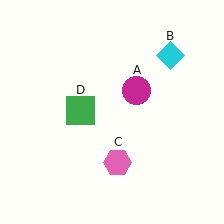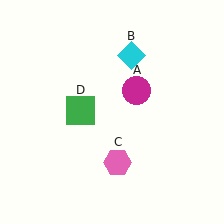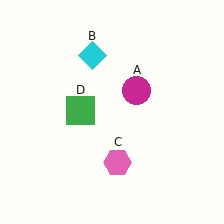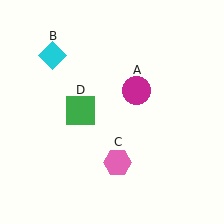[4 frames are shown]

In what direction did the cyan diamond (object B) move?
The cyan diamond (object B) moved left.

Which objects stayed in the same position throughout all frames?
Magenta circle (object A) and pink hexagon (object C) and green square (object D) remained stationary.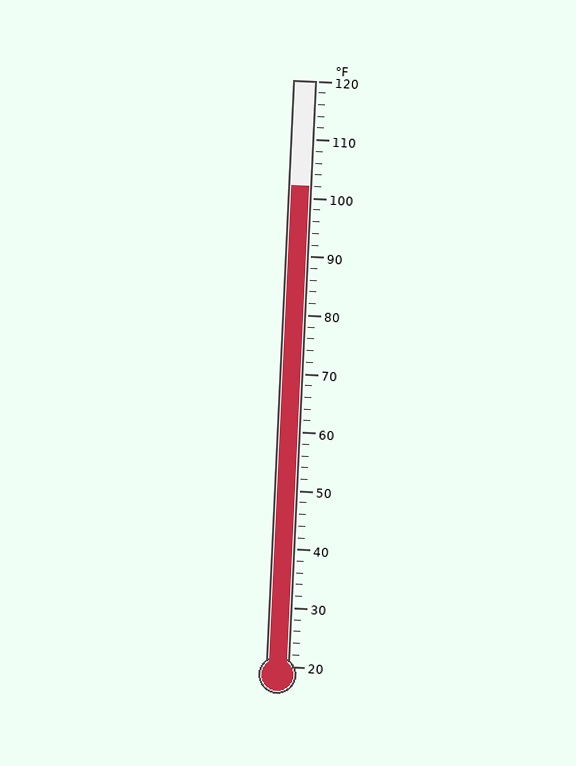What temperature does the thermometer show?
The thermometer shows approximately 102°F.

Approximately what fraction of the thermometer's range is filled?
The thermometer is filled to approximately 80% of its range.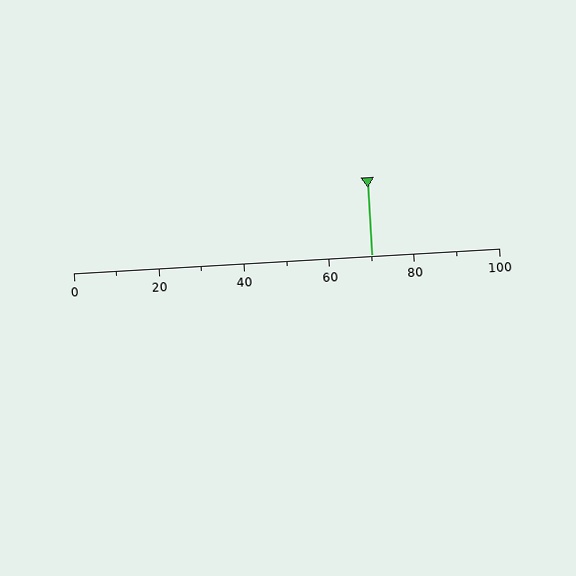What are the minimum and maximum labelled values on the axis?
The axis runs from 0 to 100.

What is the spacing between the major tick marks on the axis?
The major ticks are spaced 20 apart.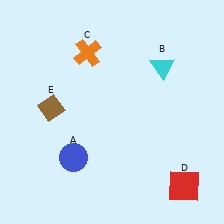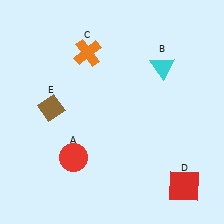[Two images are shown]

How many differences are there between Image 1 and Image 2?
There is 1 difference between the two images.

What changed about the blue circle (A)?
In Image 1, A is blue. In Image 2, it changed to red.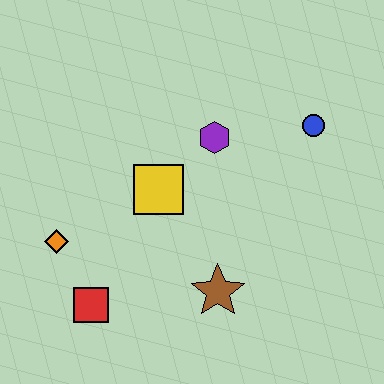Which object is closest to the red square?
The orange diamond is closest to the red square.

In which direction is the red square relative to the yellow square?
The red square is below the yellow square.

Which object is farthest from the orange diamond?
The blue circle is farthest from the orange diamond.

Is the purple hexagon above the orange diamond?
Yes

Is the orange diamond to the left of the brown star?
Yes